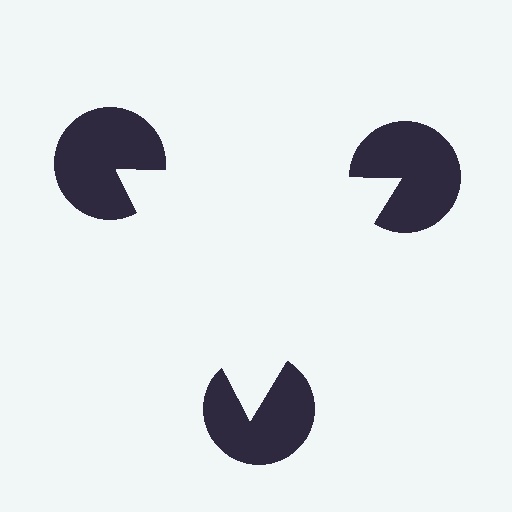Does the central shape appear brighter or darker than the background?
It typically appears slightly brighter than the background, even though no actual brightness change is drawn.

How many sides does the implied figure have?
3 sides.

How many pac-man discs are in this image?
There are 3 — one at each vertex of the illusory triangle.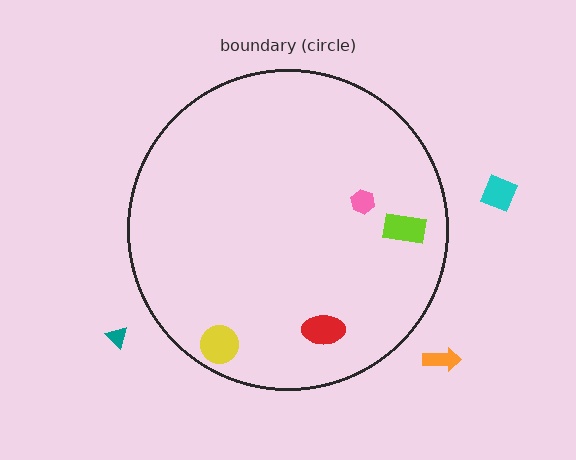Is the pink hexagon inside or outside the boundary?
Inside.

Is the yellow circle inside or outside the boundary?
Inside.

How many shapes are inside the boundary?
4 inside, 3 outside.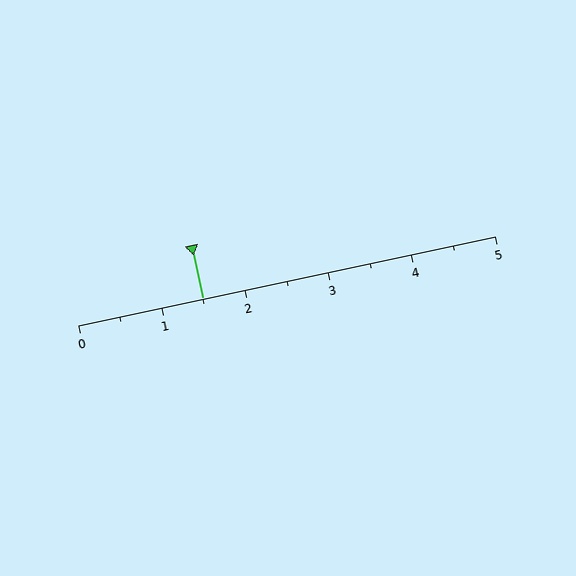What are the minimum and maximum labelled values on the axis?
The axis runs from 0 to 5.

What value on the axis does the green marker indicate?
The marker indicates approximately 1.5.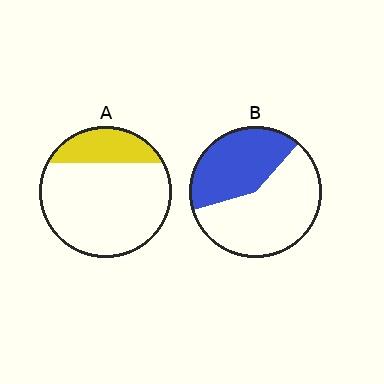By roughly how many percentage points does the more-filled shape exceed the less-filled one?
By roughly 20 percentage points (B over A).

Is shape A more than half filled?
No.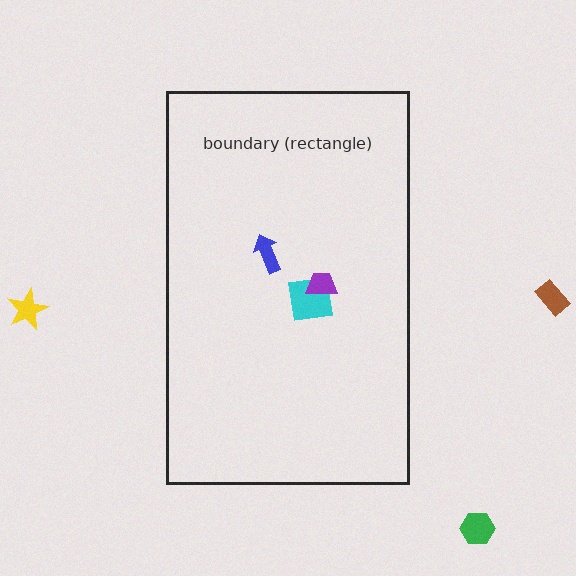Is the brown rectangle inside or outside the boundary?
Outside.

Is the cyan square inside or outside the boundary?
Inside.